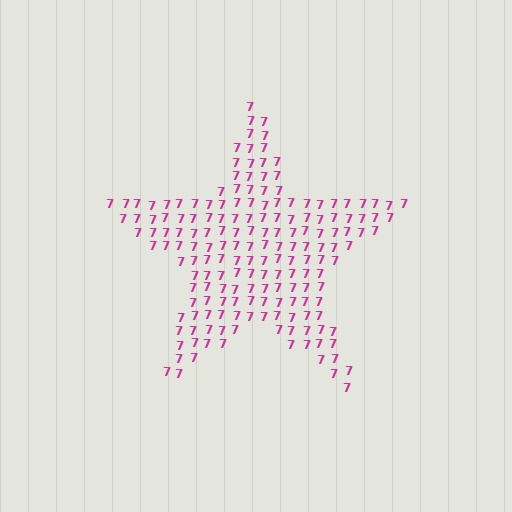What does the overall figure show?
The overall figure shows a star.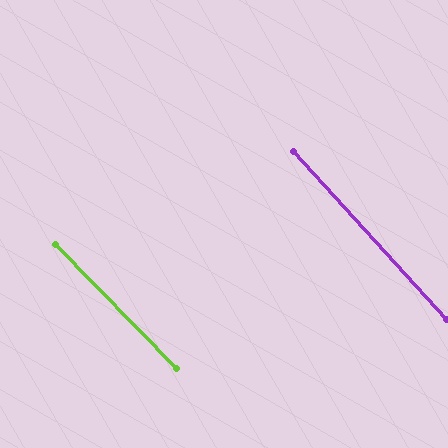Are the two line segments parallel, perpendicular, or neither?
Parallel — their directions differ by only 1.9°.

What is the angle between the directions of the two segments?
Approximately 2 degrees.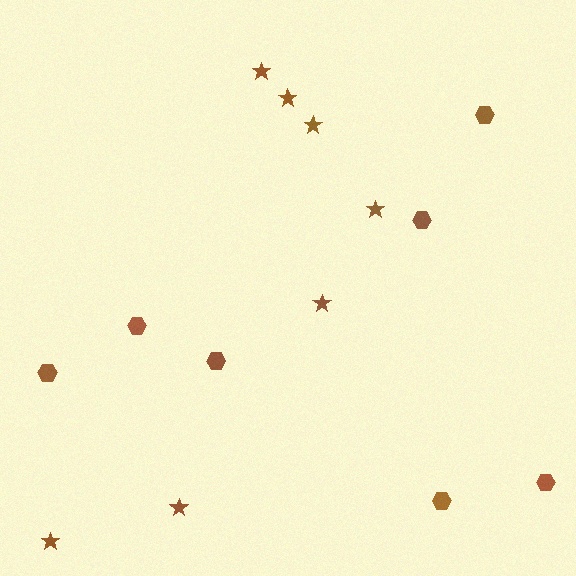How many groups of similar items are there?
There are 2 groups: one group of hexagons (7) and one group of stars (7).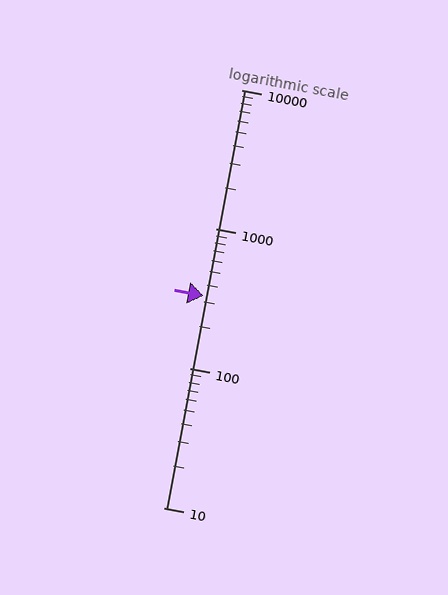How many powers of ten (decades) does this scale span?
The scale spans 3 decades, from 10 to 10000.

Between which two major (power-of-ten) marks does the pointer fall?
The pointer is between 100 and 1000.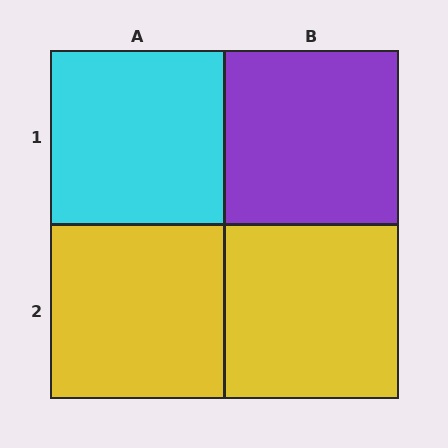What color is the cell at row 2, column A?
Yellow.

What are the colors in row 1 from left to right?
Cyan, purple.